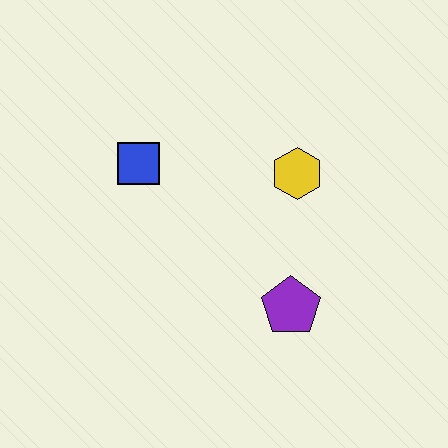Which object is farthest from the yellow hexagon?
The blue square is farthest from the yellow hexagon.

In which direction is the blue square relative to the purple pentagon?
The blue square is to the left of the purple pentagon.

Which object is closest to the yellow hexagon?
The purple pentagon is closest to the yellow hexagon.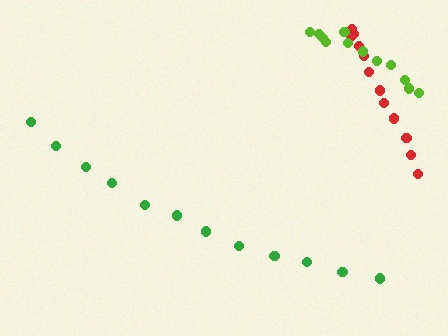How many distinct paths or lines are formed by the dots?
There are 3 distinct paths.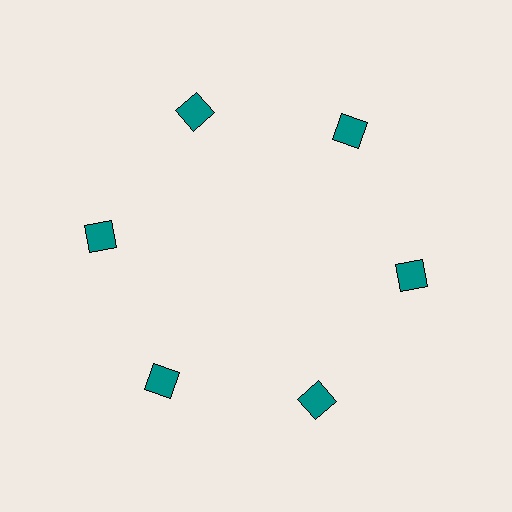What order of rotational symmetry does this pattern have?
This pattern has 6-fold rotational symmetry.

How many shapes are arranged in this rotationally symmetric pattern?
There are 6 shapes, arranged in 6 groups of 1.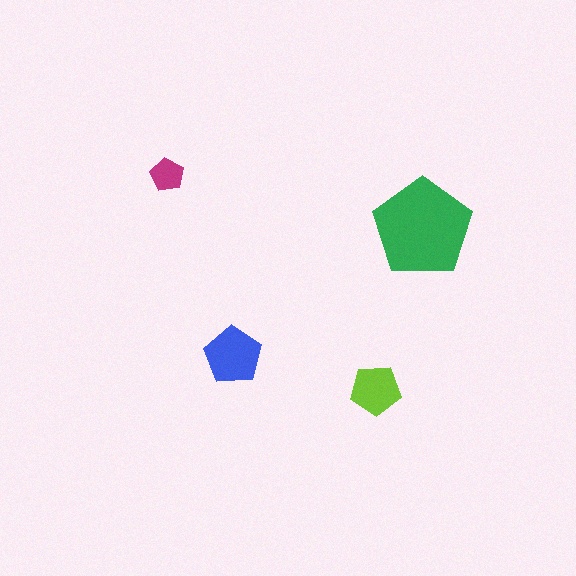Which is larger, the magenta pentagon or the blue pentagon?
The blue one.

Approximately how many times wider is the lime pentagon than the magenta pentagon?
About 1.5 times wider.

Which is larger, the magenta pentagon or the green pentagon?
The green one.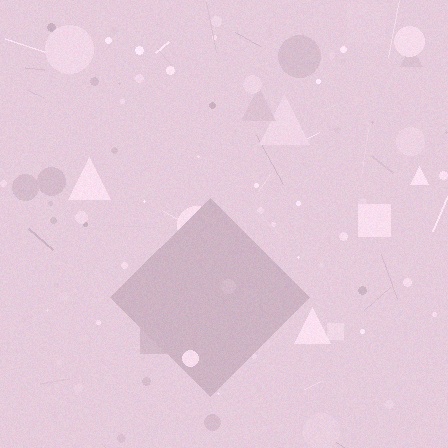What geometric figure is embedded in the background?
A diamond is embedded in the background.